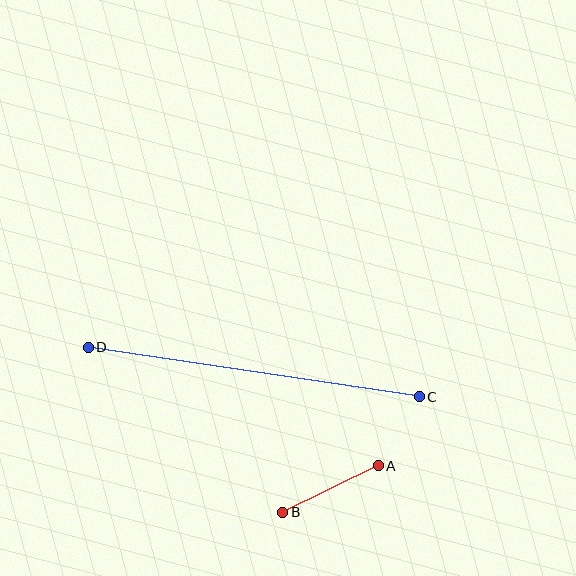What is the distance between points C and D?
The distance is approximately 335 pixels.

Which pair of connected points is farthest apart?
Points C and D are farthest apart.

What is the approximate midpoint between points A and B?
The midpoint is at approximately (330, 489) pixels.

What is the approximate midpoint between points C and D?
The midpoint is at approximately (254, 372) pixels.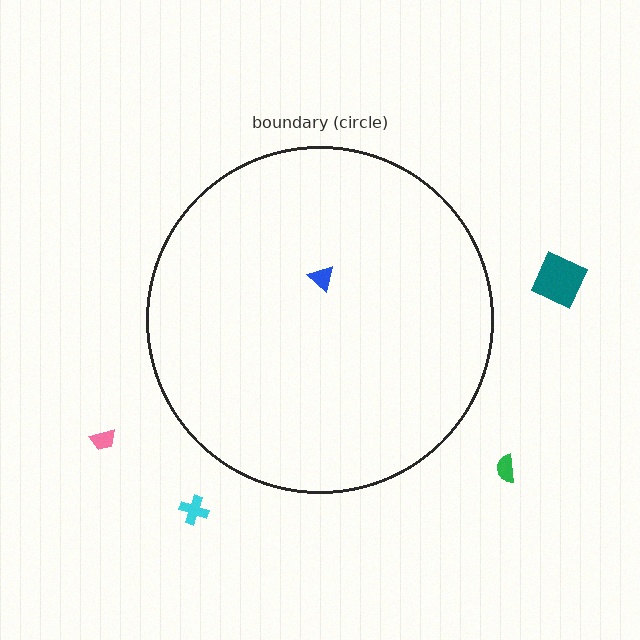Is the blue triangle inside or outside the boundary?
Inside.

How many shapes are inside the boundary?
1 inside, 4 outside.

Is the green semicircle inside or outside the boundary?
Outside.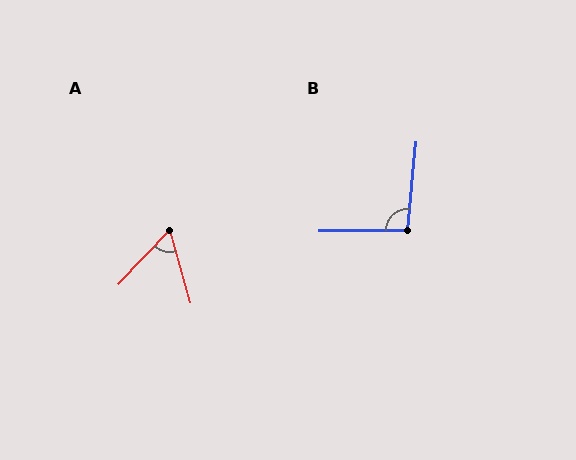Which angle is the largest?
B, at approximately 96 degrees.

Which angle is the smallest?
A, at approximately 59 degrees.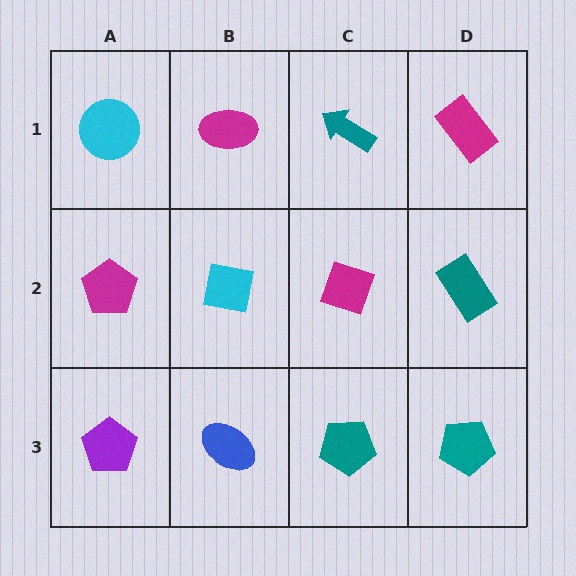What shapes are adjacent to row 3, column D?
A teal rectangle (row 2, column D), a teal pentagon (row 3, column C).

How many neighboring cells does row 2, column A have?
3.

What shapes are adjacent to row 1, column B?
A cyan square (row 2, column B), a cyan circle (row 1, column A), a teal arrow (row 1, column C).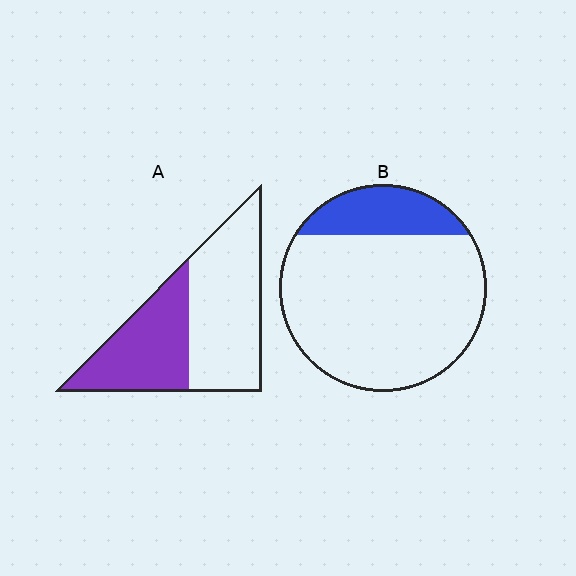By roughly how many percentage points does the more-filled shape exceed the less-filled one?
By roughly 25 percentage points (A over B).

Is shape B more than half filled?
No.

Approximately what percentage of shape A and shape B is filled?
A is approximately 40% and B is approximately 20%.